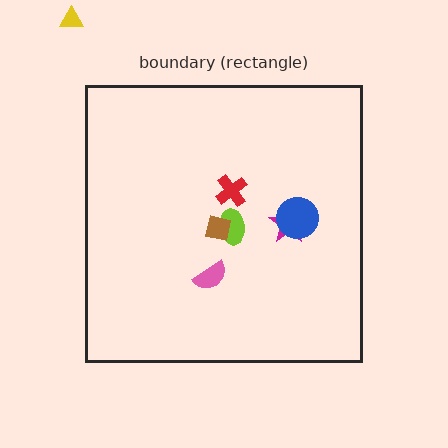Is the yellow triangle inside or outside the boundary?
Outside.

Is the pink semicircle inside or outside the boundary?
Inside.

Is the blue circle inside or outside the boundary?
Inside.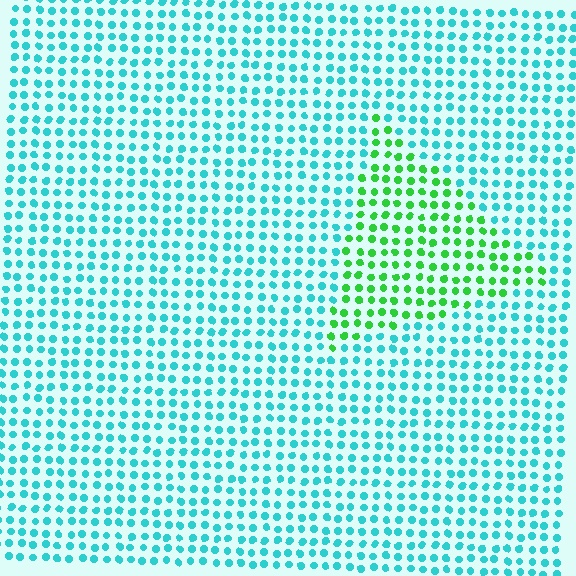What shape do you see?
I see a triangle.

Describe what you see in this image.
The image is filled with small cyan elements in a uniform arrangement. A triangle-shaped region is visible where the elements are tinted to a slightly different hue, forming a subtle color boundary.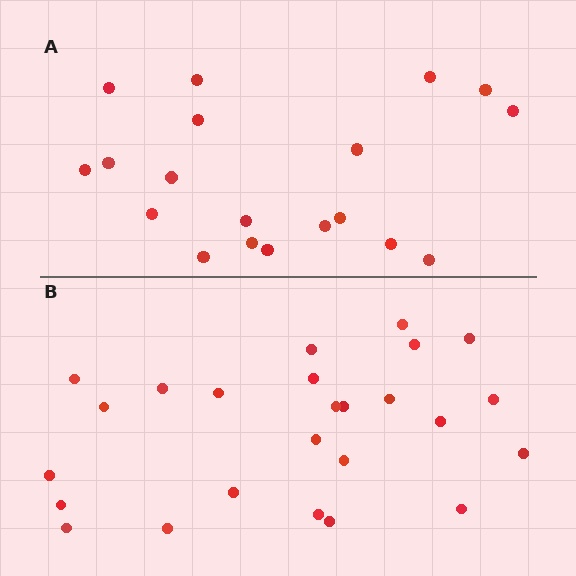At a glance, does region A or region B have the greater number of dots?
Region B (the bottom region) has more dots.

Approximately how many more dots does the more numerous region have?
Region B has about 6 more dots than region A.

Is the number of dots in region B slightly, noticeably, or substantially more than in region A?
Region B has noticeably more, but not dramatically so. The ratio is roughly 1.3 to 1.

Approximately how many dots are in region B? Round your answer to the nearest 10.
About 20 dots. (The exact count is 25, which rounds to 20.)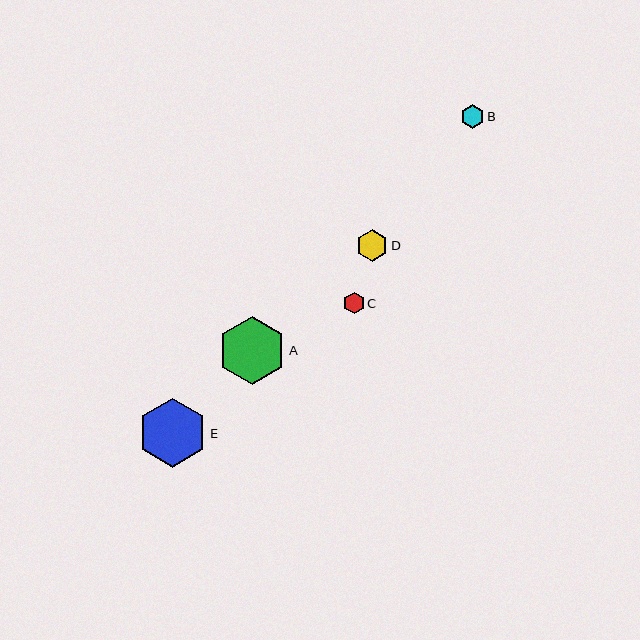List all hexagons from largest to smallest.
From largest to smallest: E, A, D, B, C.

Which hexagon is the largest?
Hexagon E is the largest with a size of approximately 69 pixels.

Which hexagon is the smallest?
Hexagon C is the smallest with a size of approximately 21 pixels.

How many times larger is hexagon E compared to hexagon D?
Hexagon E is approximately 2.2 times the size of hexagon D.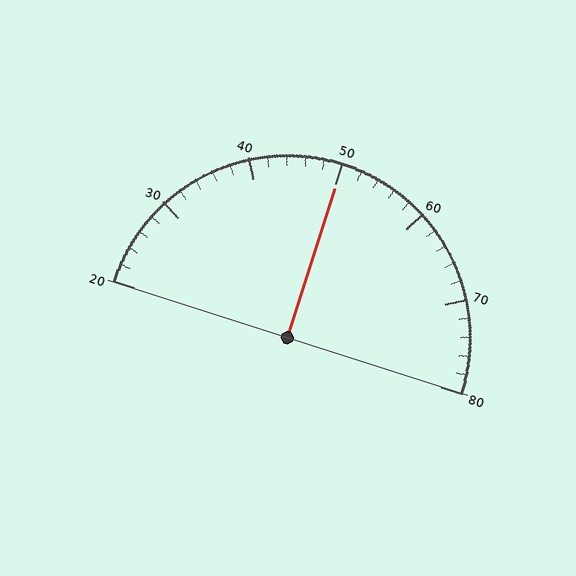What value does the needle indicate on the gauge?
The needle indicates approximately 50.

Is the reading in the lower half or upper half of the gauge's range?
The reading is in the upper half of the range (20 to 80).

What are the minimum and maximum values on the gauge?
The gauge ranges from 20 to 80.